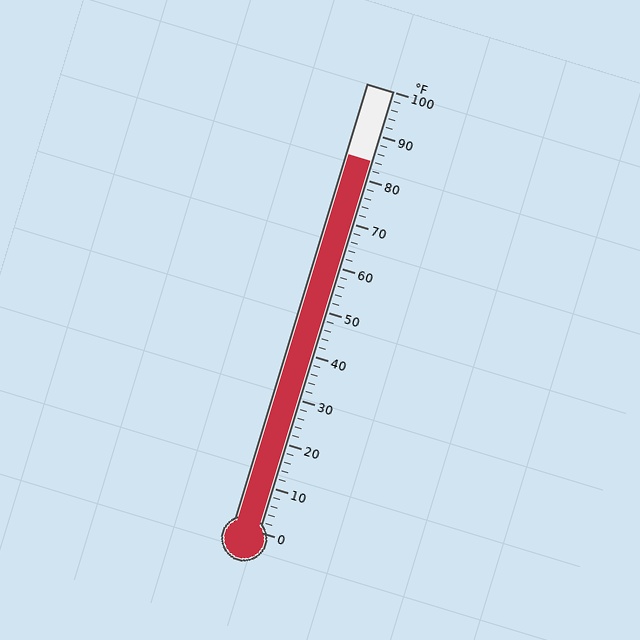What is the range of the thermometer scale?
The thermometer scale ranges from 0°F to 100°F.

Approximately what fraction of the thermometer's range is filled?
The thermometer is filled to approximately 85% of its range.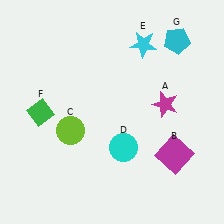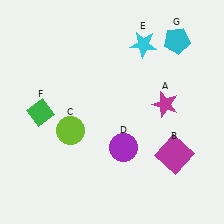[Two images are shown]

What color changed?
The circle (D) changed from cyan in Image 1 to purple in Image 2.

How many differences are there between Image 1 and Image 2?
There is 1 difference between the two images.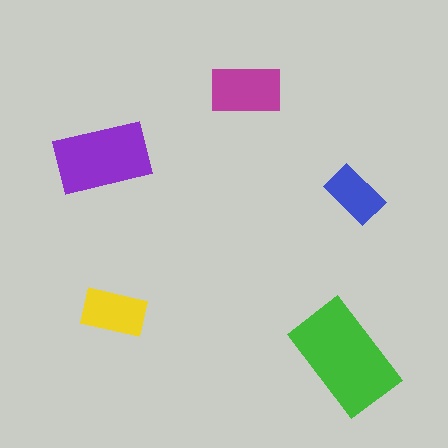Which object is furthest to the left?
The purple rectangle is leftmost.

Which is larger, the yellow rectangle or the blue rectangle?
The yellow one.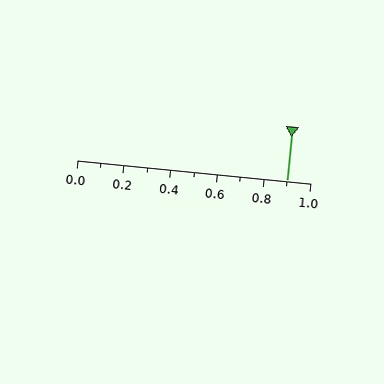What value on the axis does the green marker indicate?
The marker indicates approximately 0.9.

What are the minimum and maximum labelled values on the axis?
The axis runs from 0.0 to 1.0.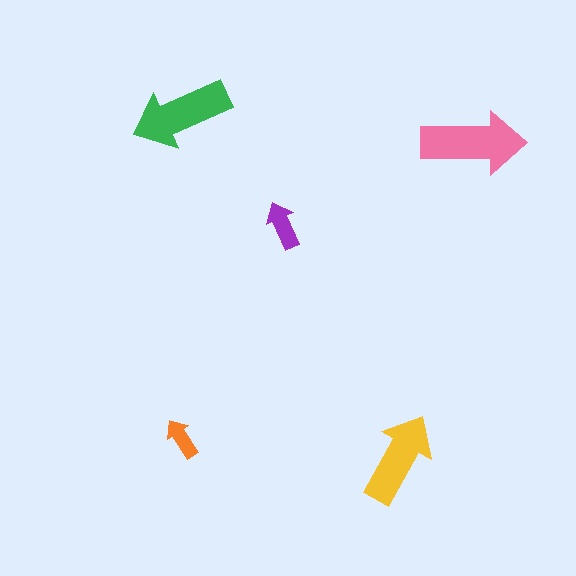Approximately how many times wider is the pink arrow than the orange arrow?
About 2.5 times wider.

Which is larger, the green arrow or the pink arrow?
The pink one.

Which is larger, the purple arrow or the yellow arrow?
The yellow one.